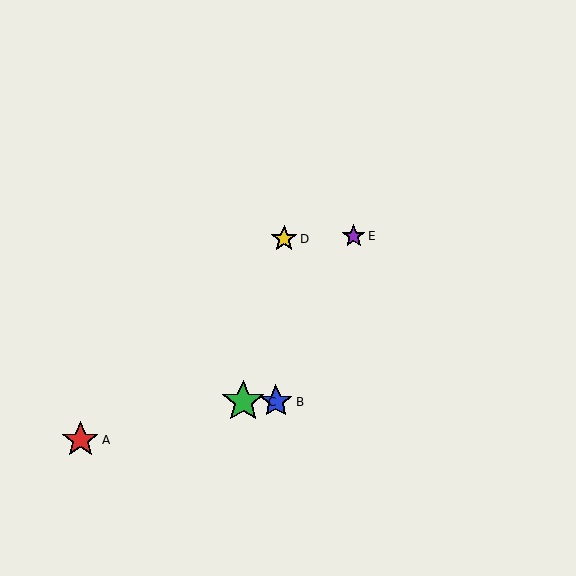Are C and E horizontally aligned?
No, C is at y≈402 and E is at y≈236.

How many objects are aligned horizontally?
2 objects (B, C) are aligned horizontally.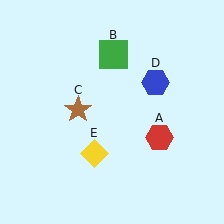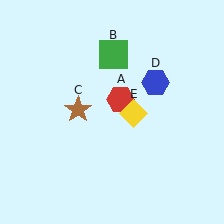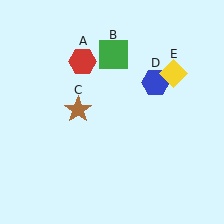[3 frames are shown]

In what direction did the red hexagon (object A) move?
The red hexagon (object A) moved up and to the left.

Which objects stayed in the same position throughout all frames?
Green square (object B) and brown star (object C) and blue hexagon (object D) remained stationary.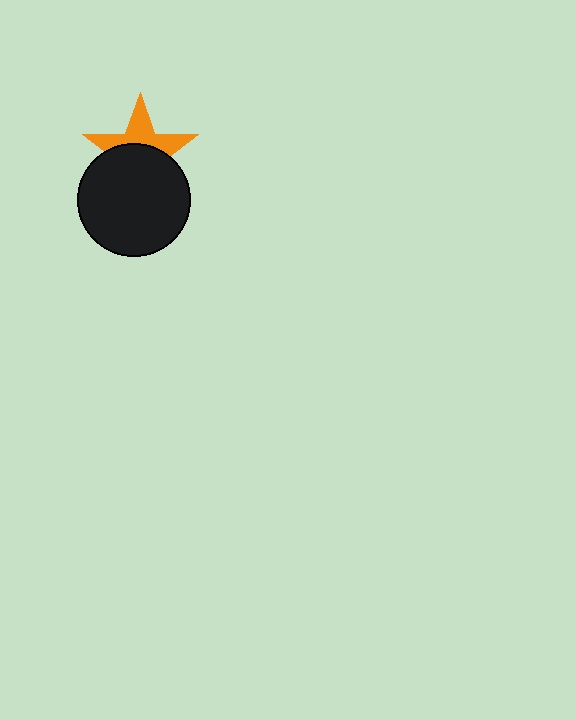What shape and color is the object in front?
The object in front is a black circle.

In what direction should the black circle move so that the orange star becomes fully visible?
The black circle should move down. That is the shortest direction to clear the overlap and leave the orange star fully visible.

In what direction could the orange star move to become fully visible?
The orange star could move up. That would shift it out from behind the black circle entirely.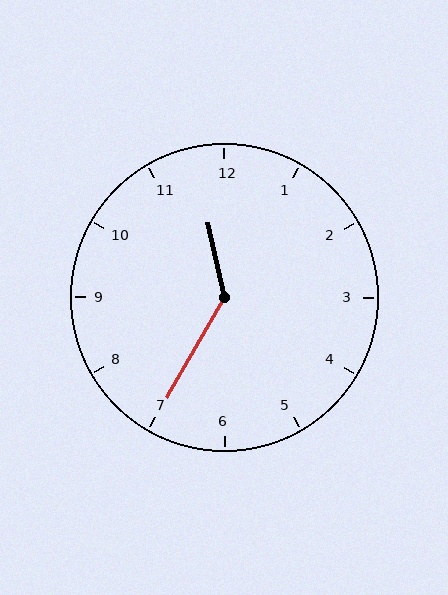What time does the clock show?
11:35.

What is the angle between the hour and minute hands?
Approximately 138 degrees.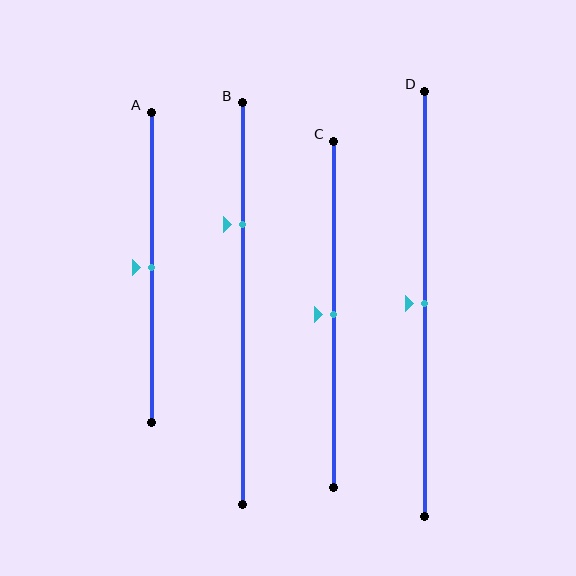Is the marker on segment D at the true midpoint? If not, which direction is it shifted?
Yes, the marker on segment D is at the true midpoint.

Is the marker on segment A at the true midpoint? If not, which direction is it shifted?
Yes, the marker on segment A is at the true midpoint.